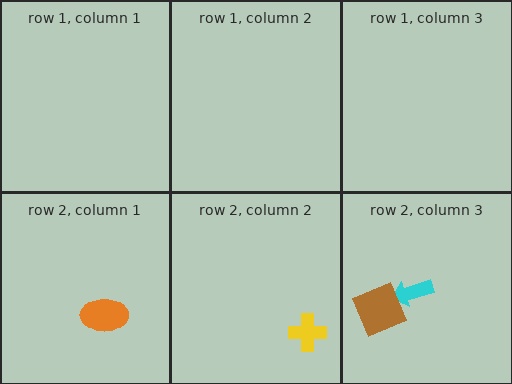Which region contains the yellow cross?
The row 2, column 2 region.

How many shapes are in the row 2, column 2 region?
1.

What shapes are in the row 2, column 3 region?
The cyan arrow, the brown diamond.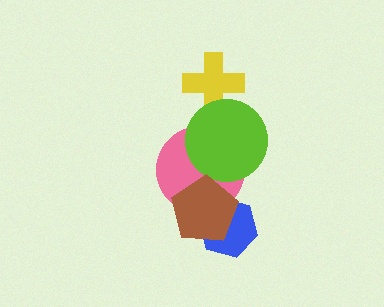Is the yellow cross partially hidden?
Yes, it is partially covered by another shape.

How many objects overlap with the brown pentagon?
2 objects overlap with the brown pentagon.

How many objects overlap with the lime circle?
2 objects overlap with the lime circle.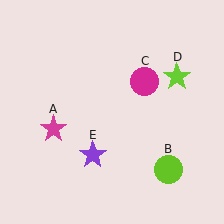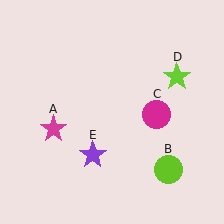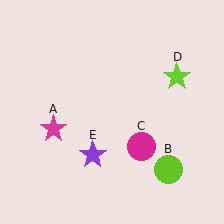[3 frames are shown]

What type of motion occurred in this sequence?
The magenta circle (object C) rotated clockwise around the center of the scene.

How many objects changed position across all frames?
1 object changed position: magenta circle (object C).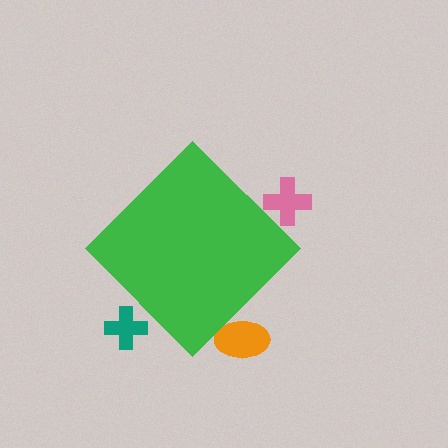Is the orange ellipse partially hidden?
Yes, the orange ellipse is partially hidden behind the green diamond.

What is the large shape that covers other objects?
A green diamond.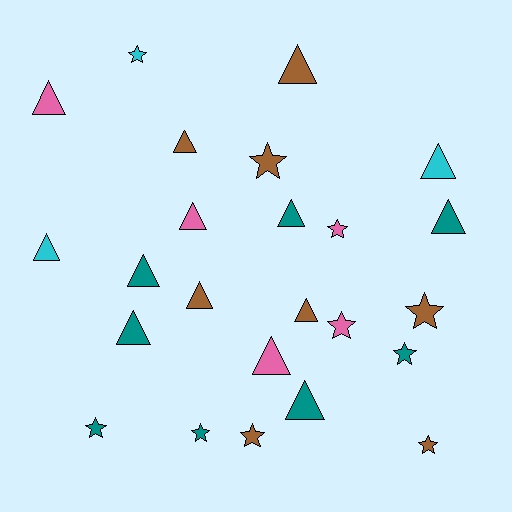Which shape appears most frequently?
Triangle, with 14 objects.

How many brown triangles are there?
There are 4 brown triangles.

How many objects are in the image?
There are 24 objects.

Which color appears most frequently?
Teal, with 8 objects.